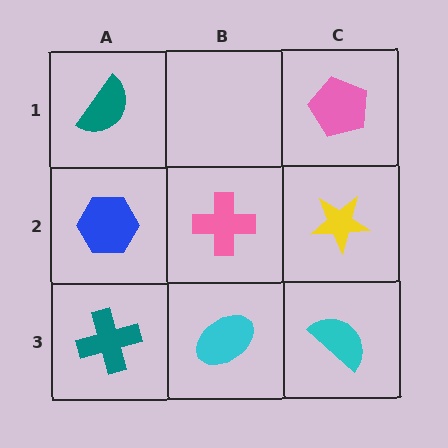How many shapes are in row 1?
2 shapes.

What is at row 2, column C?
A yellow star.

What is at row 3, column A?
A teal cross.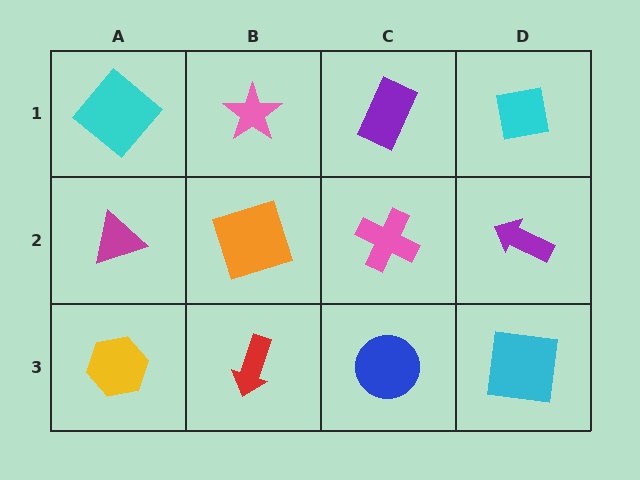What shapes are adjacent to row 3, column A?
A magenta triangle (row 2, column A), a red arrow (row 3, column B).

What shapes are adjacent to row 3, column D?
A purple arrow (row 2, column D), a blue circle (row 3, column C).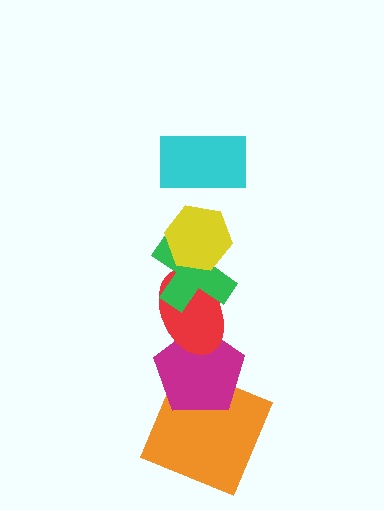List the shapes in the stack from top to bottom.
From top to bottom: the cyan rectangle, the yellow hexagon, the green cross, the red ellipse, the magenta pentagon, the orange square.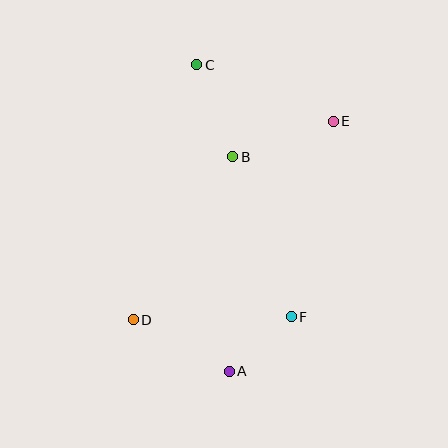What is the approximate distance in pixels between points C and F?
The distance between C and F is approximately 269 pixels.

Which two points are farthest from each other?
Points A and C are farthest from each other.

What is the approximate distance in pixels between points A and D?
The distance between A and D is approximately 109 pixels.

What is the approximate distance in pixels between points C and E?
The distance between C and E is approximately 148 pixels.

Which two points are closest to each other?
Points A and F are closest to each other.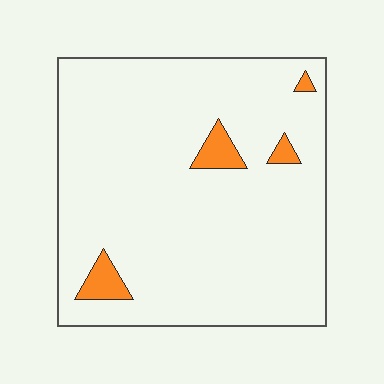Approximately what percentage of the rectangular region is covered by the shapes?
Approximately 5%.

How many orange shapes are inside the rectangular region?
4.